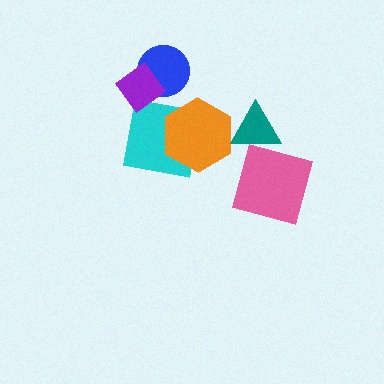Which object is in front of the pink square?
The teal triangle is in front of the pink square.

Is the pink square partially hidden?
Yes, it is partially covered by another shape.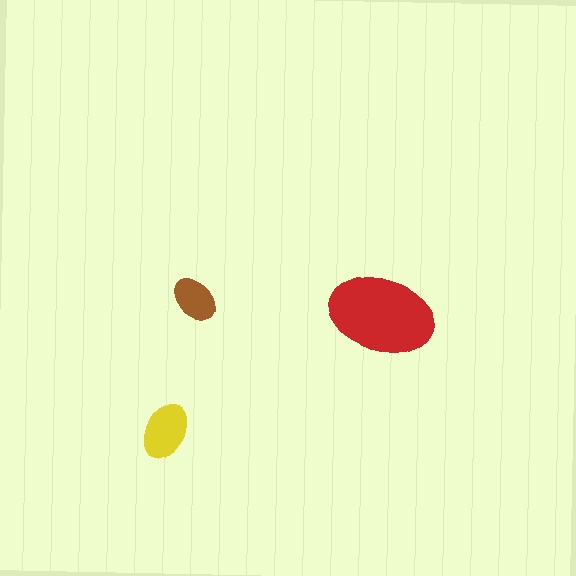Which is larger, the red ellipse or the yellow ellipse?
The red one.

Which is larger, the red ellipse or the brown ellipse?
The red one.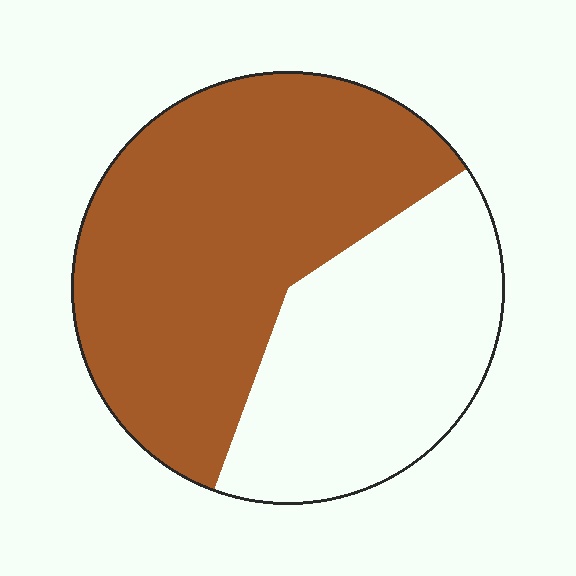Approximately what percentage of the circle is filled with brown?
Approximately 60%.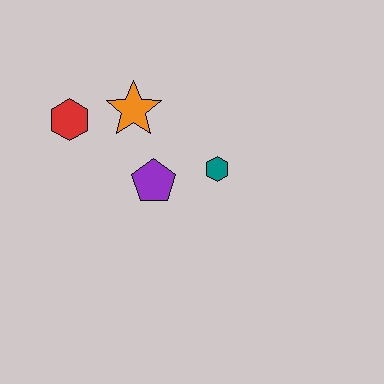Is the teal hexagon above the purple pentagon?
Yes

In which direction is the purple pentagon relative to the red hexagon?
The purple pentagon is to the right of the red hexagon.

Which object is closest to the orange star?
The red hexagon is closest to the orange star.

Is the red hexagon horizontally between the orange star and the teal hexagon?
No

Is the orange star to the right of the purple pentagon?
No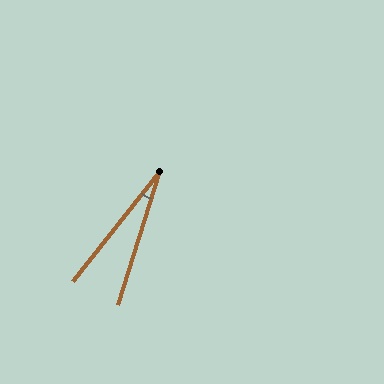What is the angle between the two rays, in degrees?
Approximately 21 degrees.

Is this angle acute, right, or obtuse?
It is acute.